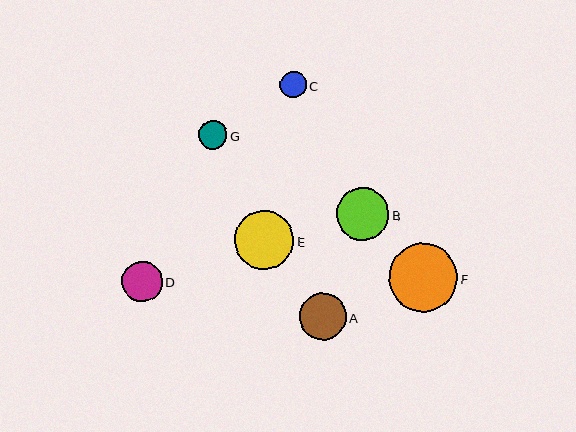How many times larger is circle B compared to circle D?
Circle B is approximately 1.3 times the size of circle D.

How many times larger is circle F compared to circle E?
Circle F is approximately 1.2 times the size of circle E.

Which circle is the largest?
Circle F is the largest with a size of approximately 68 pixels.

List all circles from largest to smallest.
From largest to smallest: F, E, B, A, D, G, C.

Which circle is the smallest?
Circle C is the smallest with a size of approximately 26 pixels.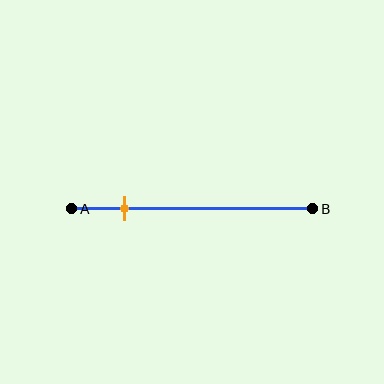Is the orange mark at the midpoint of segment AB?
No, the mark is at about 20% from A, not at the 50% midpoint.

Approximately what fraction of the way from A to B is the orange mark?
The orange mark is approximately 20% of the way from A to B.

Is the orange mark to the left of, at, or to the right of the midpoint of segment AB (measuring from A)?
The orange mark is to the left of the midpoint of segment AB.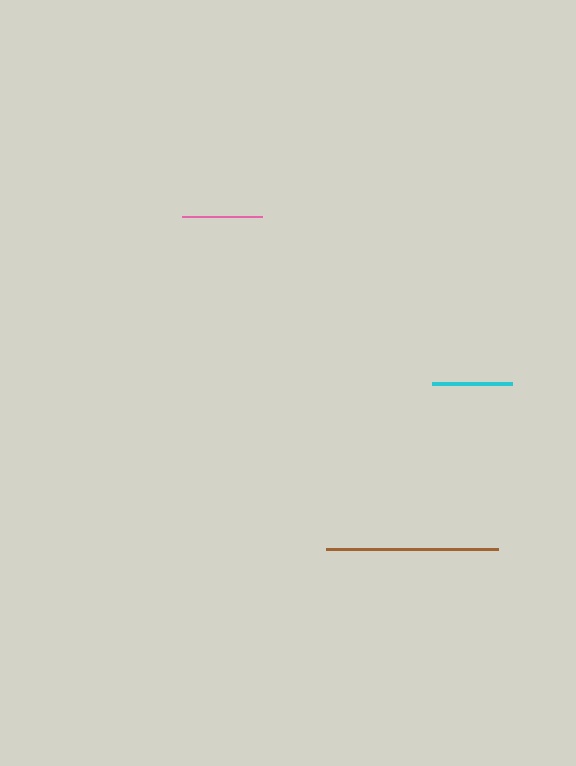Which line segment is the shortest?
The cyan line is the shortest at approximately 80 pixels.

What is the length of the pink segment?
The pink segment is approximately 81 pixels long.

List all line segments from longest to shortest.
From longest to shortest: brown, pink, cyan.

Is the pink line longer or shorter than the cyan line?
The pink line is longer than the cyan line.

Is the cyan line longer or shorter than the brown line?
The brown line is longer than the cyan line.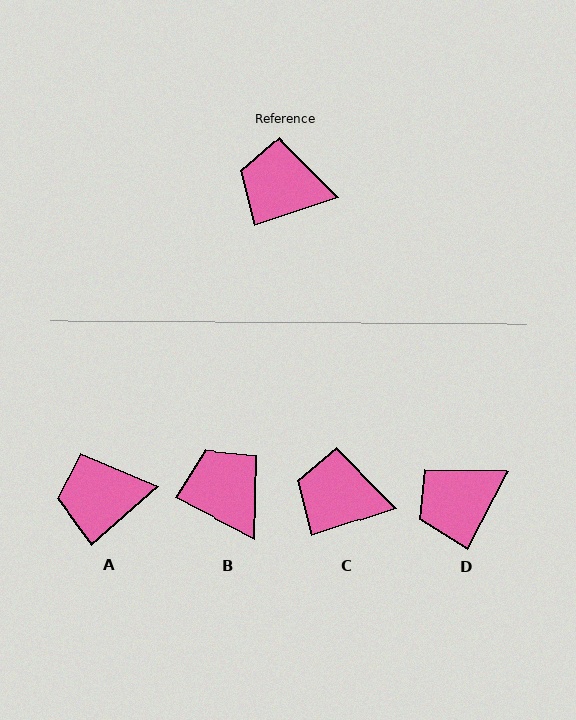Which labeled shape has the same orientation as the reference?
C.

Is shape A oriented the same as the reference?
No, it is off by about 23 degrees.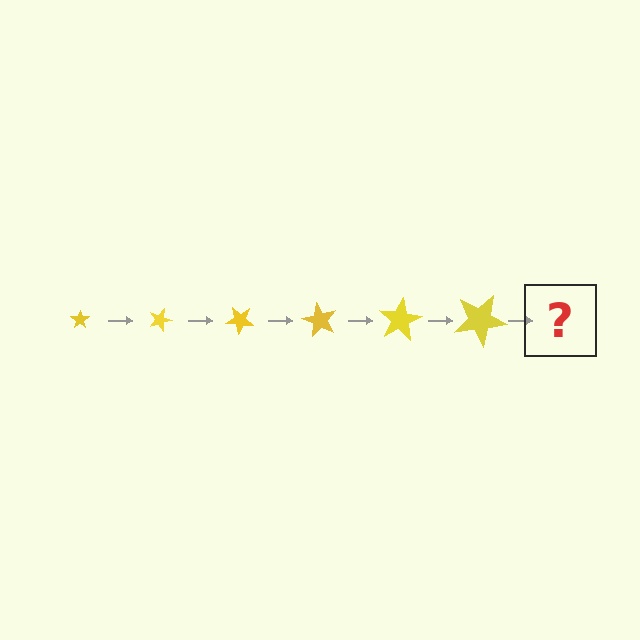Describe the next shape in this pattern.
It should be a star, larger than the previous one and rotated 120 degrees from the start.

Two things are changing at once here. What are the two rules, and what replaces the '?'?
The two rules are that the star grows larger each step and it rotates 20 degrees each step. The '?' should be a star, larger than the previous one and rotated 120 degrees from the start.